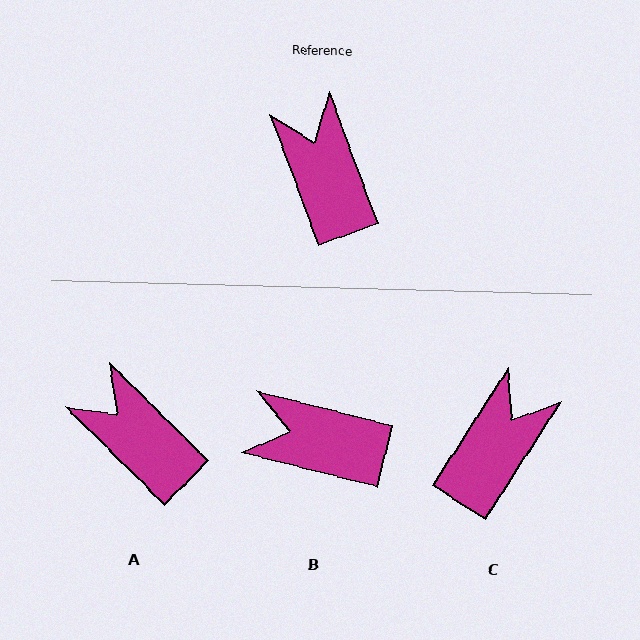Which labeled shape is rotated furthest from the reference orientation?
B, about 56 degrees away.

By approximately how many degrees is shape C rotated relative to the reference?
Approximately 53 degrees clockwise.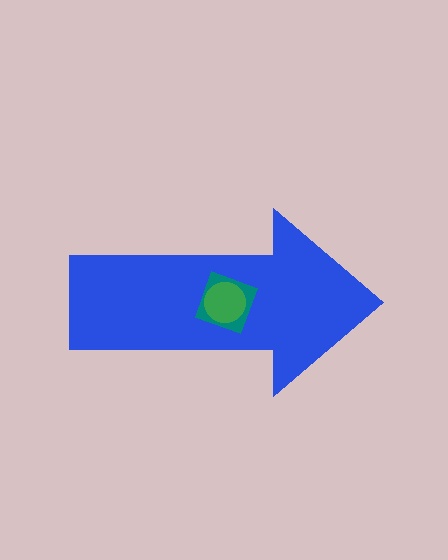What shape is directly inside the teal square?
The green circle.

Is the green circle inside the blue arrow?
Yes.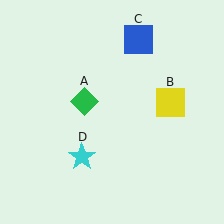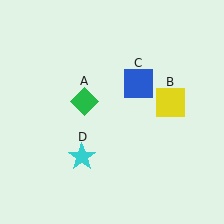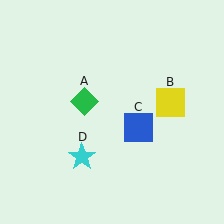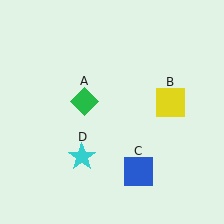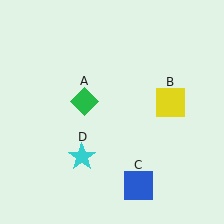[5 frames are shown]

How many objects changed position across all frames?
1 object changed position: blue square (object C).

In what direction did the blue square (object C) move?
The blue square (object C) moved down.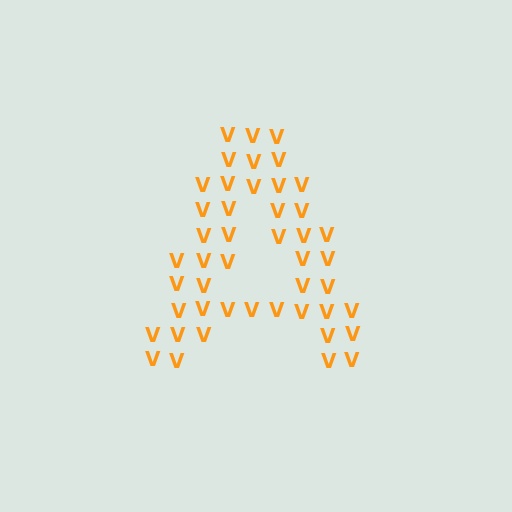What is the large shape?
The large shape is the letter A.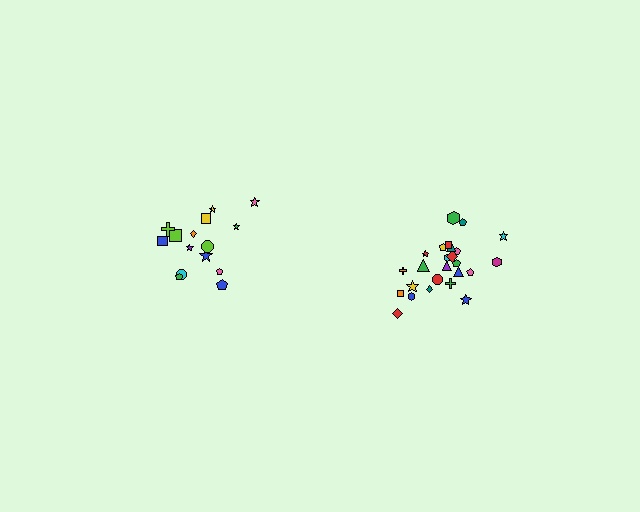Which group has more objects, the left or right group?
The right group.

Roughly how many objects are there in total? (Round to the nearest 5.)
Roughly 40 objects in total.